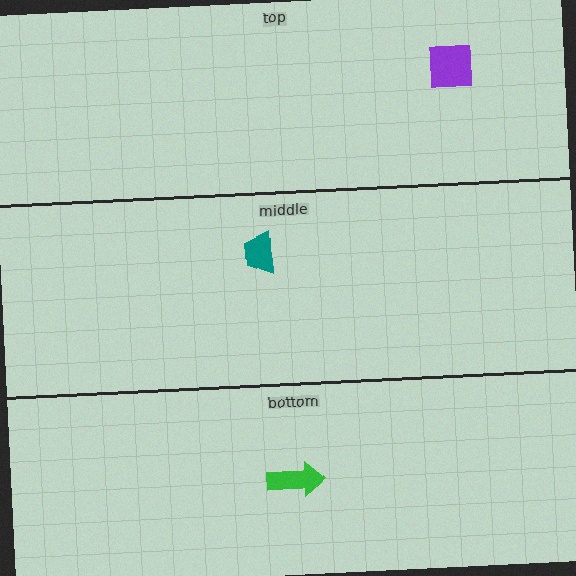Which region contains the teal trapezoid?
The middle region.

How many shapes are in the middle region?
1.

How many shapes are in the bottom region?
1.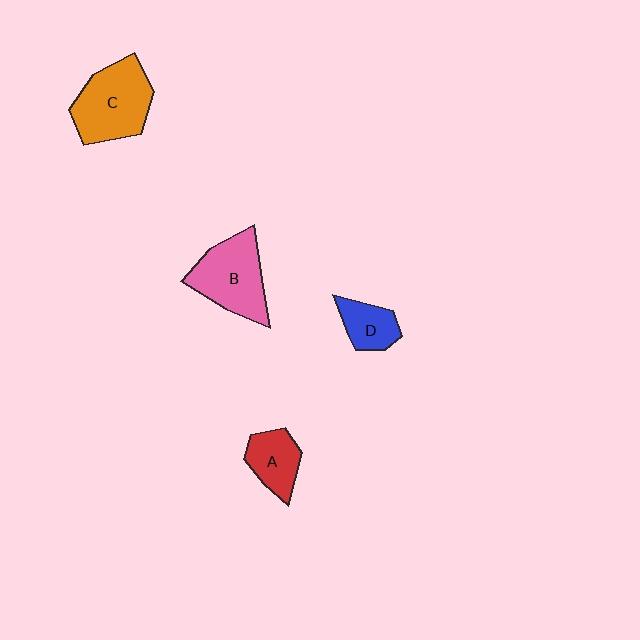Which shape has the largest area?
Shape C (orange).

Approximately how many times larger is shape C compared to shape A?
Approximately 1.8 times.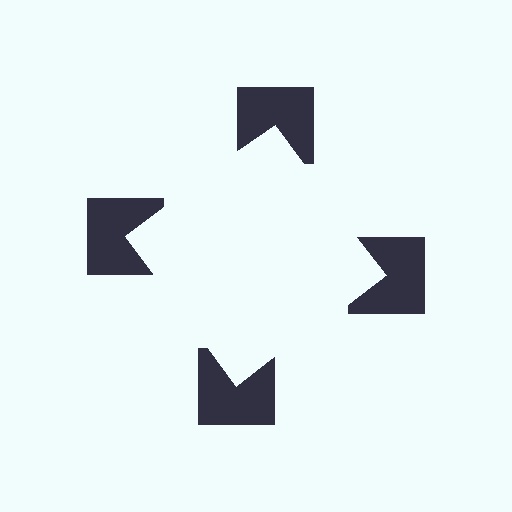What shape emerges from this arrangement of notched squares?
An illusory square — its edges are inferred from the aligned wedge cuts in the notched squares, not physically drawn.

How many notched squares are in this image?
There are 4 — one at each vertex of the illusory square.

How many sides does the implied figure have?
4 sides.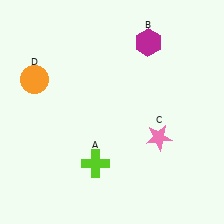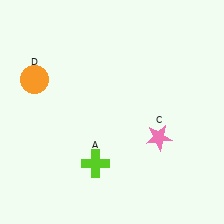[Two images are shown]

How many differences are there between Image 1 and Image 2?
There is 1 difference between the two images.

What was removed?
The magenta hexagon (B) was removed in Image 2.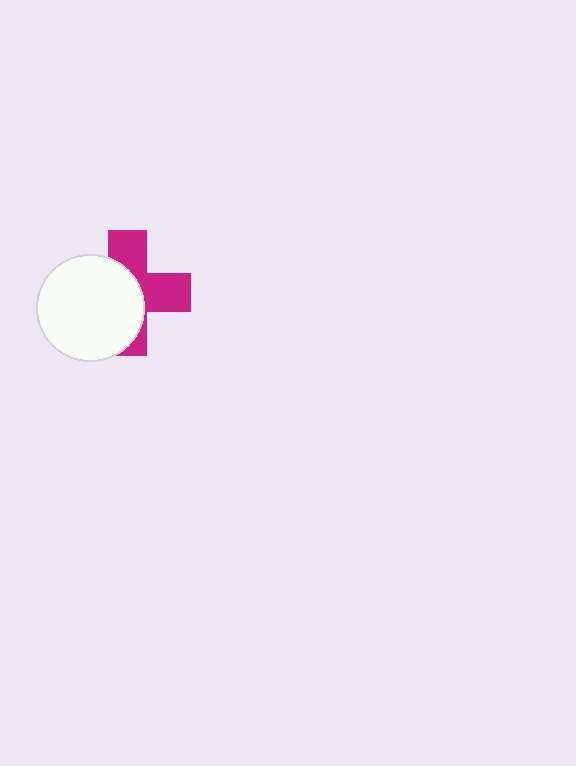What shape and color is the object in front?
The object in front is a white circle.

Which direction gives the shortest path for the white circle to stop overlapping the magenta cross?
Moving left gives the shortest separation.